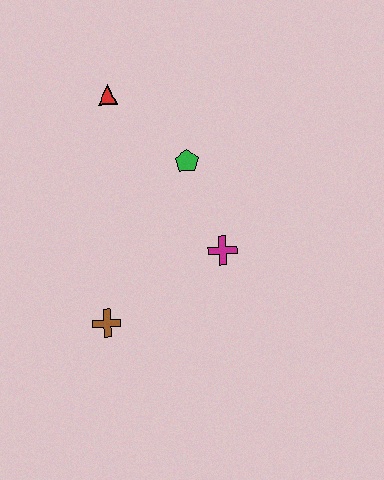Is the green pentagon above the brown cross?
Yes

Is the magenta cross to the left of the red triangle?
No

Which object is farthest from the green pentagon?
The brown cross is farthest from the green pentagon.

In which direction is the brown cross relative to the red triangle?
The brown cross is below the red triangle.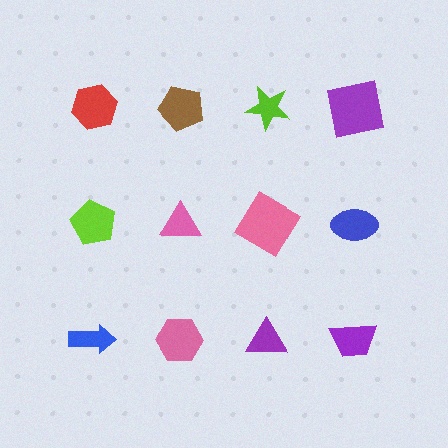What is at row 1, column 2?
A brown pentagon.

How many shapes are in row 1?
4 shapes.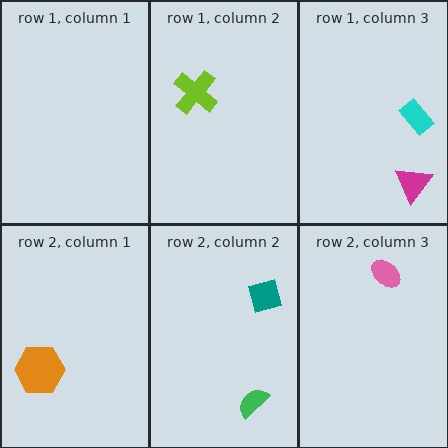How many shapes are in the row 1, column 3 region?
2.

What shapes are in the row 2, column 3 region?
The pink ellipse.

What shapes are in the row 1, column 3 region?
The magenta triangle, the cyan rectangle.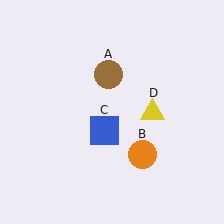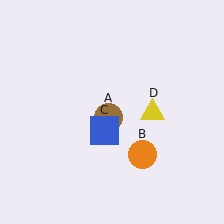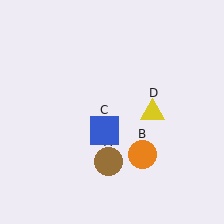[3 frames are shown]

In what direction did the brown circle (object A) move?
The brown circle (object A) moved down.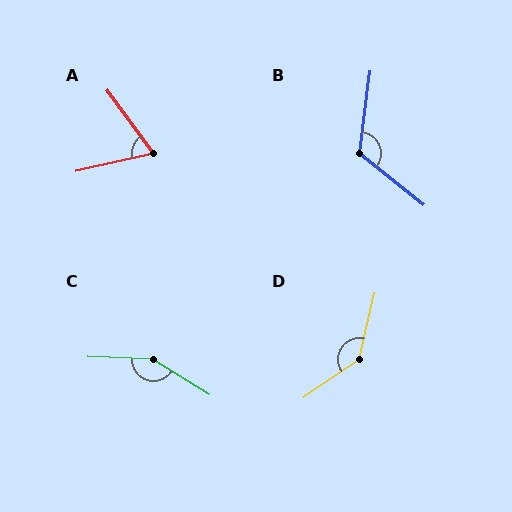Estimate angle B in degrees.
Approximately 121 degrees.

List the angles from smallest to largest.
A (67°), B (121°), D (137°), C (150°).